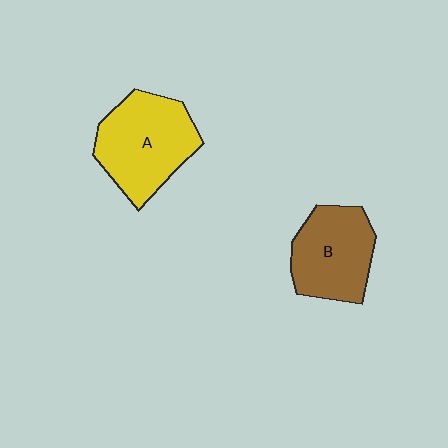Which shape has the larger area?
Shape A (yellow).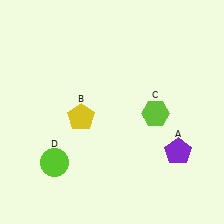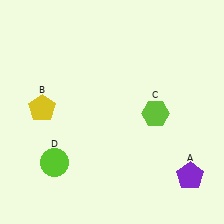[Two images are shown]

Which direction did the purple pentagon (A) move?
The purple pentagon (A) moved down.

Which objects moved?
The objects that moved are: the purple pentagon (A), the yellow pentagon (B).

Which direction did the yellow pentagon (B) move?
The yellow pentagon (B) moved left.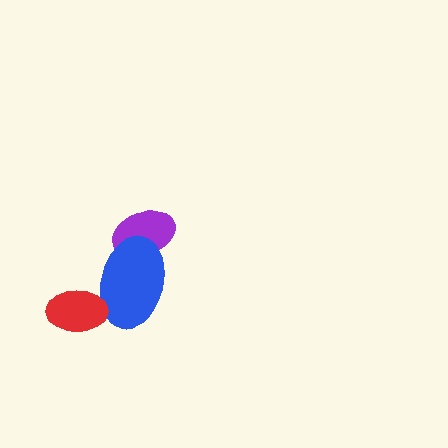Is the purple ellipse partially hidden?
Yes, it is partially covered by another shape.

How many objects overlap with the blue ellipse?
2 objects overlap with the blue ellipse.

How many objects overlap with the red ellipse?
1 object overlaps with the red ellipse.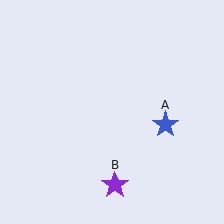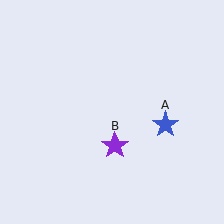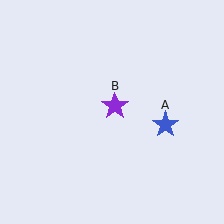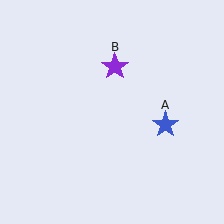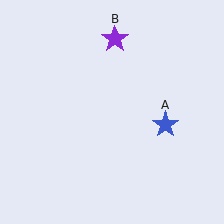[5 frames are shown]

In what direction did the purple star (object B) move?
The purple star (object B) moved up.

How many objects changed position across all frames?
1 object changed position: purple star (object B).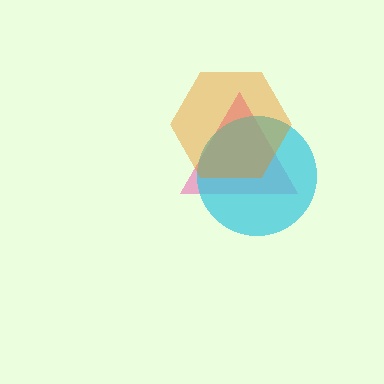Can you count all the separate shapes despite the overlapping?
Yes, there are 3 separate shapes.